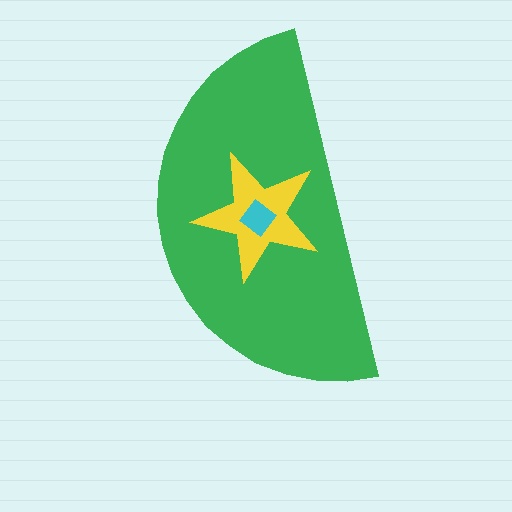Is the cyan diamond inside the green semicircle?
Yes.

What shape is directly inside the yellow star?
The cyan diamond.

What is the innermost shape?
The cyan diamond.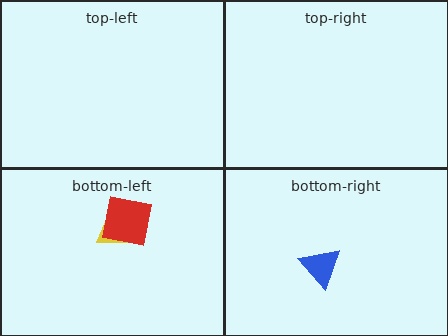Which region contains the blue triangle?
The bottom-right region.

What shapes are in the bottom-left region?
The yellow trapezoid, the red square.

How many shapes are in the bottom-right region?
1.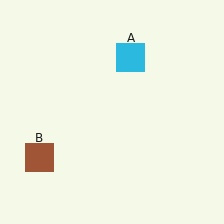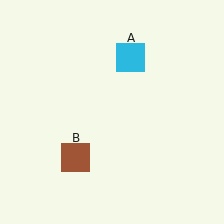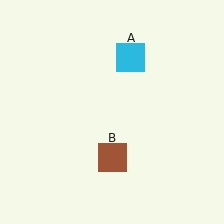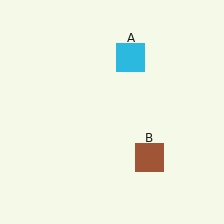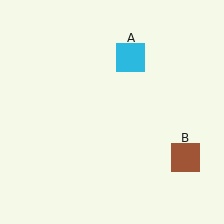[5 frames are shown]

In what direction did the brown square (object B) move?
The brown square (object B) moved right.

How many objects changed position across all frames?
1 object changed position: brown square (object B).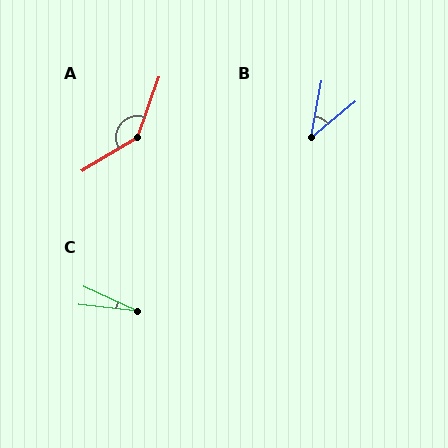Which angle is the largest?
A, at approximately 141 degrees.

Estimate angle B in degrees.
Approximately 40 degrees.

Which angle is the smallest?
C, at approximately 18 degrees.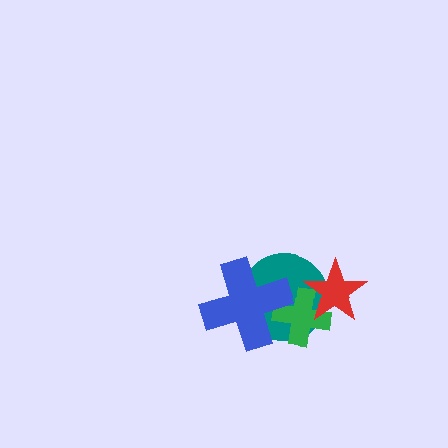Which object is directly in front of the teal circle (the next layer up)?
The green cross is directly in front of the teal circle.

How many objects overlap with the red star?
2 objects overlap with the red star.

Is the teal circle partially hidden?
Yes, it is partially covered by another shape.